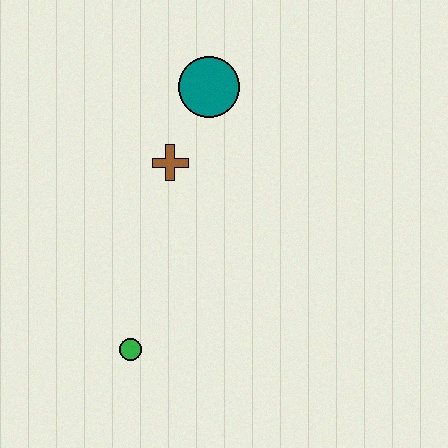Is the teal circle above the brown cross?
Yes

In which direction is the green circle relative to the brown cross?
The green circle is below the brown cross.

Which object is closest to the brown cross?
The teal circle is closest to the brown cross.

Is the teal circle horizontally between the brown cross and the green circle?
No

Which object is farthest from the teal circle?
The green circle is farthest from the teal circle.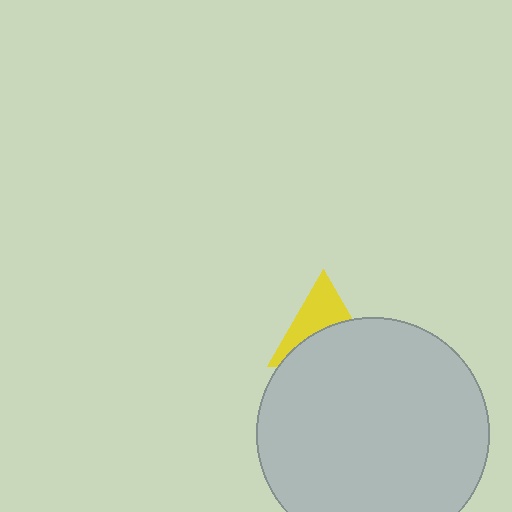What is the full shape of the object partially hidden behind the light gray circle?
The partially hidden object is a yellow triangle.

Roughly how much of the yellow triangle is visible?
About half of it is visible (roughly 46%).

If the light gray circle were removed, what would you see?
You would see the complete yellow triangle.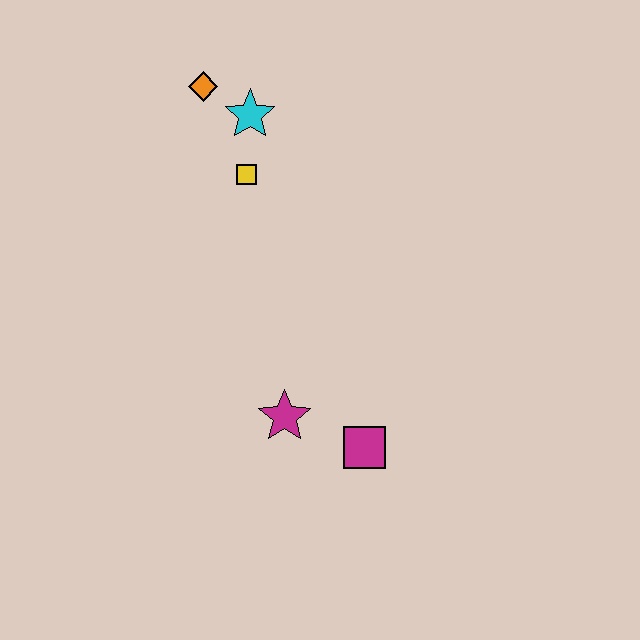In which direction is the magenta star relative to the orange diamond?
The magenta star is below the orange diamond.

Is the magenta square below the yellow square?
Yes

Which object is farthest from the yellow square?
The magenta square is farthest from the yellow square.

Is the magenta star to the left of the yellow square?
No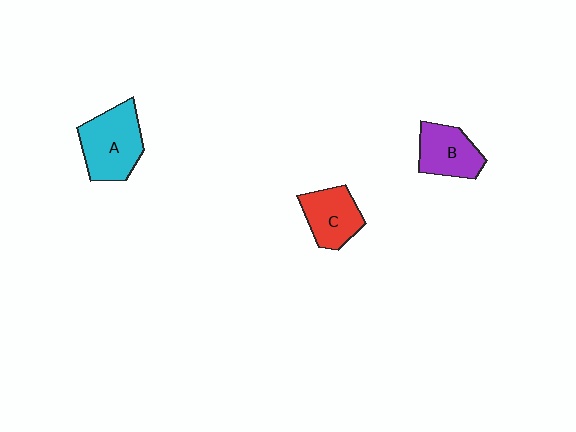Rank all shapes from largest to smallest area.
From largest to smallest: A (cyan), B (purple), C (red).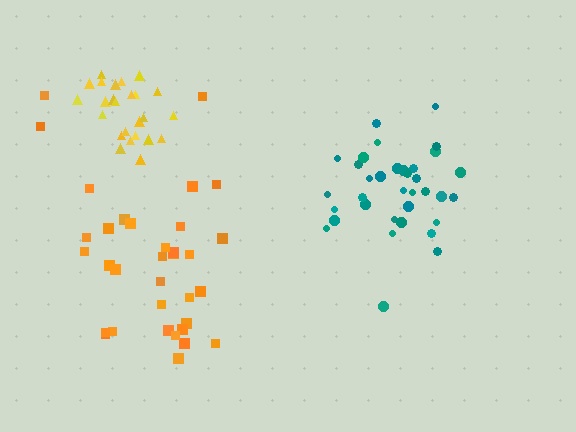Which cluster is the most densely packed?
Yellow.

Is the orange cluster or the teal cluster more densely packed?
Teal.